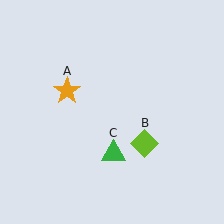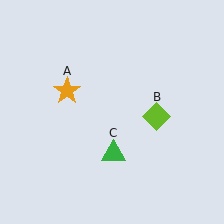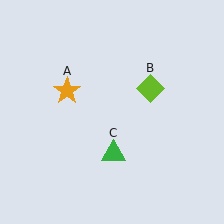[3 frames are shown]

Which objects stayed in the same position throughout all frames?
Orange star (object A) and green triangle (object C) remained stationary.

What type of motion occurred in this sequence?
The lime diamond (object B) rotated counterclockwise around the center of the scene.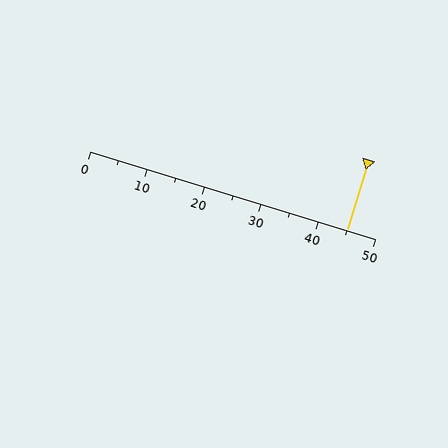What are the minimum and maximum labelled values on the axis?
The axis runs from 0 to 50.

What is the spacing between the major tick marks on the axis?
The major ticks are spaced 10 apart.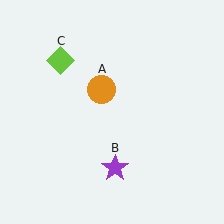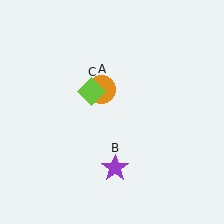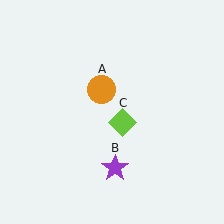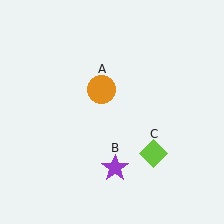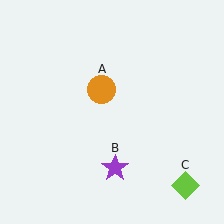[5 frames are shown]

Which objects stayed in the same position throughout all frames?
Orange circle (object A) and purple star (object B) remained stationary.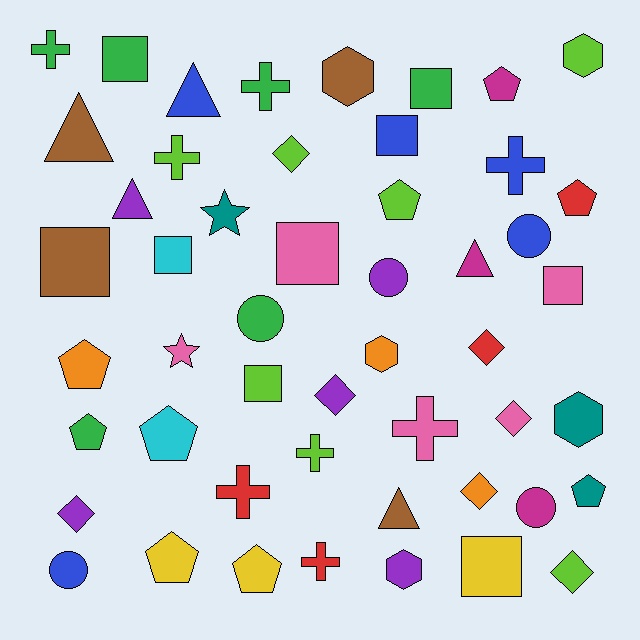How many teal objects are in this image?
There are 3 teal objects.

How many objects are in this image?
There are 50 objects.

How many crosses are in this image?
There are 8 crosses.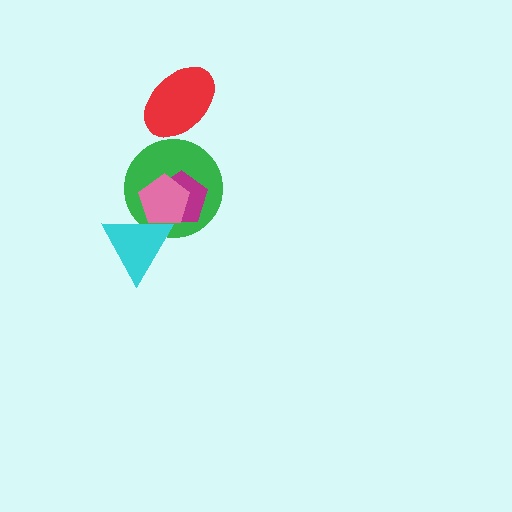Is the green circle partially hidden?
Yes, it is partially covered by another shape.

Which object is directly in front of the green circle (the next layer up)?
The magenta pentagon is directly in front of the green circle.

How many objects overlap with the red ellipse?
0 objects overlap with the red ellipse.